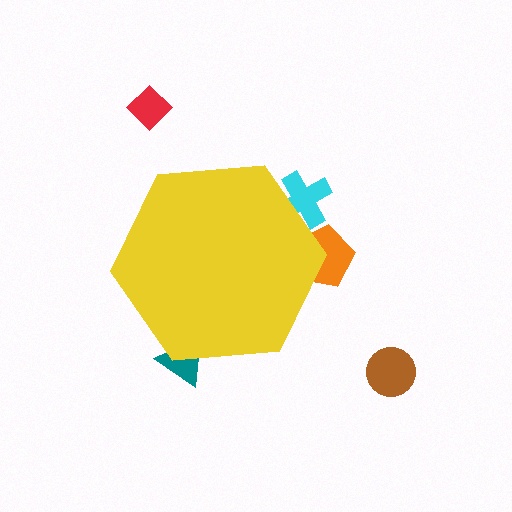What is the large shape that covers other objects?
A yellow hexagon.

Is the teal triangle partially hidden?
Yes, the teal triangle is partially hidden behind the yellow hexagon.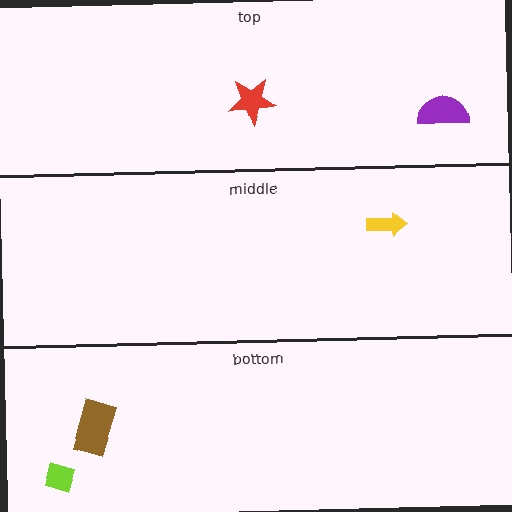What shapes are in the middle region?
The yellow arrow.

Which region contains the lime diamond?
The bottom region.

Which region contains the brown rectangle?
The bottom region.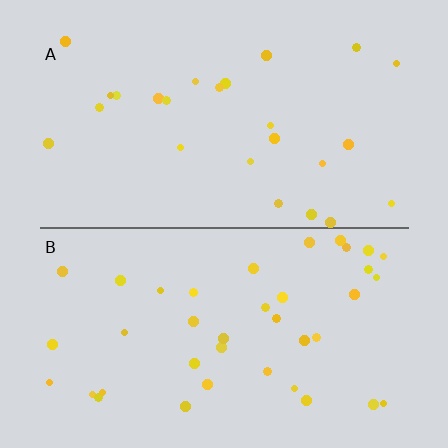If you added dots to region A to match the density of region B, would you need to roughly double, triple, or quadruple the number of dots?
Approximately double.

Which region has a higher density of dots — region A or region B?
B (the bottom).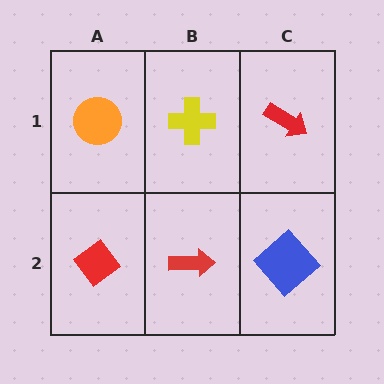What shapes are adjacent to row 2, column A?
An orange circle (row 1, column A), a red arrow (row 2, column B).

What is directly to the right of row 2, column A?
A red arrow.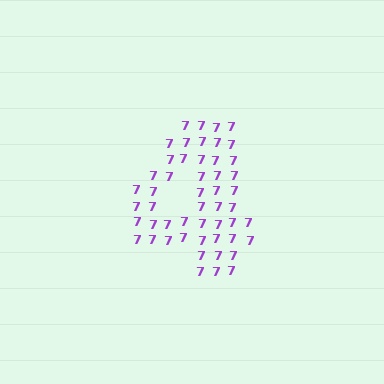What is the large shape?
The large shape is the digit 4.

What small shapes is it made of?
It is made of small digit 7's.